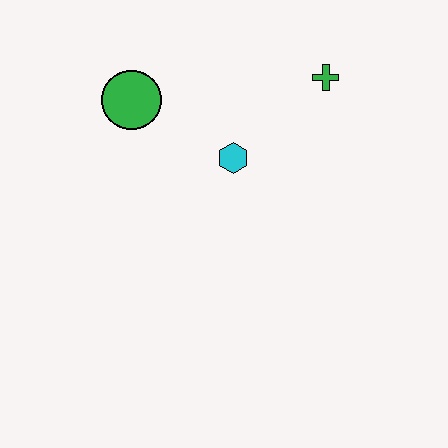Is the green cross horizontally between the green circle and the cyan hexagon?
No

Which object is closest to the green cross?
The cyan hexagon is closest to the green cross.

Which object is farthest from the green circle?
The green cross is farthest from the green circle.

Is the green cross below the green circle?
No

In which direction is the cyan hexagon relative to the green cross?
The cyan hexagon is to the left of the green cross.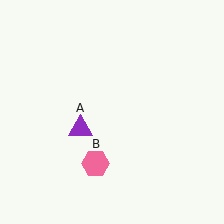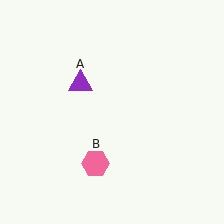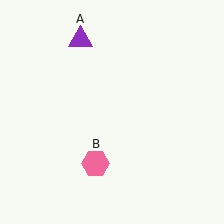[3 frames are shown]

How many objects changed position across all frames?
1 object changed position: purple triangle (object A).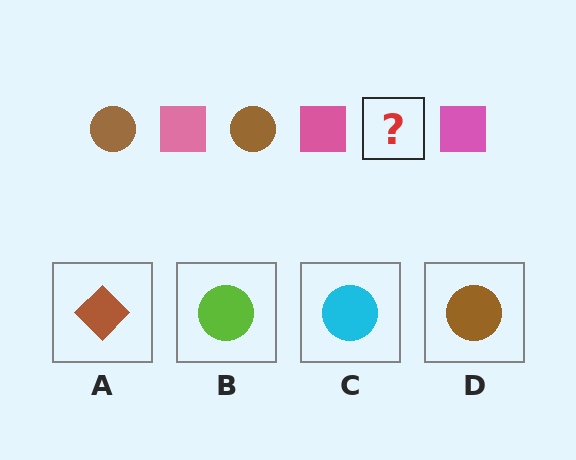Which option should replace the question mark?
Option D.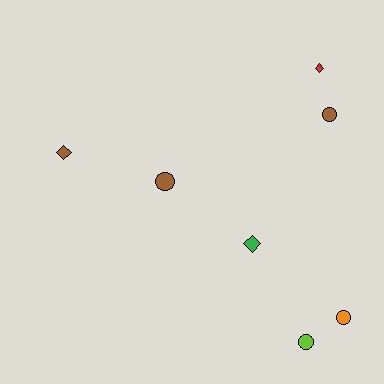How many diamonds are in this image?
There are 3 diamonds.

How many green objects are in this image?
There is 1 green object.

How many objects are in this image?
There are 7 objects.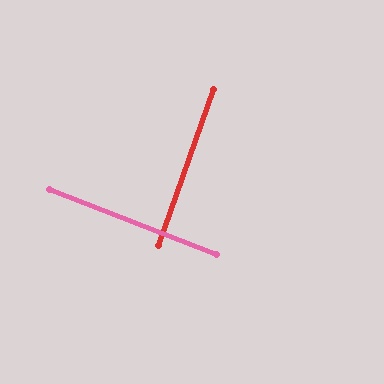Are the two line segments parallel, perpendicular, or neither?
Perpendicular — they meet at approximately 88°.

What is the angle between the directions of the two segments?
Approximately 88 degrees.